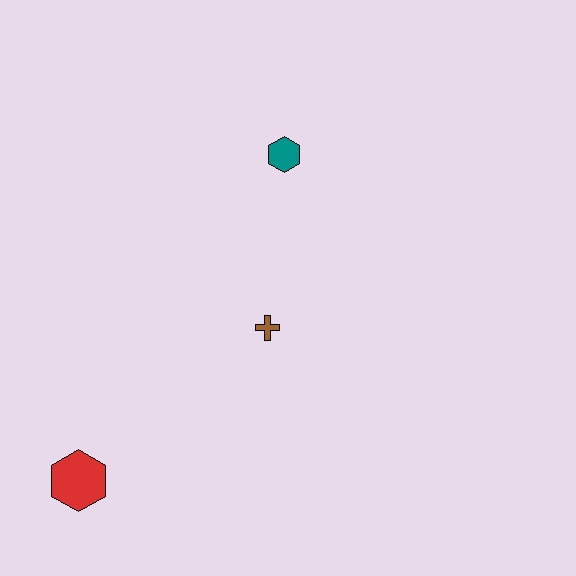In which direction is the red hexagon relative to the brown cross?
The red hexagon is to the left of the brown cross.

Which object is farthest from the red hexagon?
The teal hexagon is farthest from the red hexagon.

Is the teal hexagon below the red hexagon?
No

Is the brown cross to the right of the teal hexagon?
No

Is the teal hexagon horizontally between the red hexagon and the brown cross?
No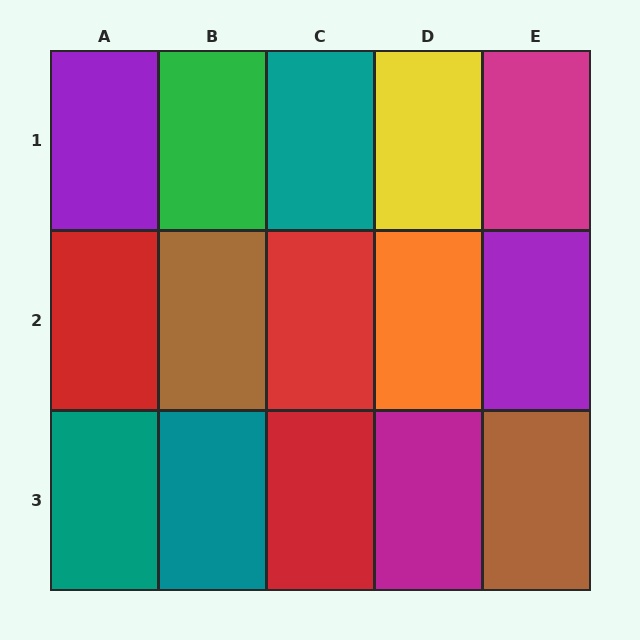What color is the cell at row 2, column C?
Red.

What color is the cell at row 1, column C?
Teal.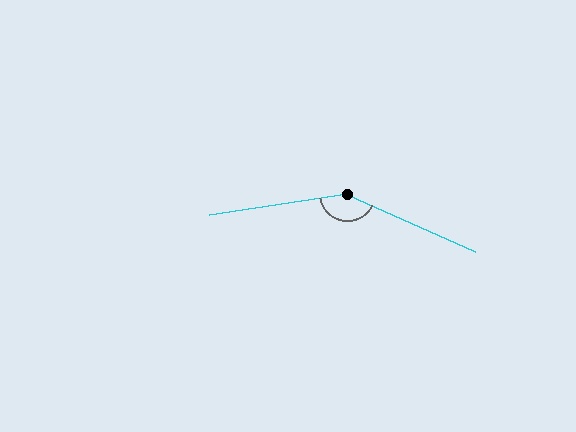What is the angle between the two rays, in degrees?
Approximately 147 degrees.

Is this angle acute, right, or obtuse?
It is obtuse.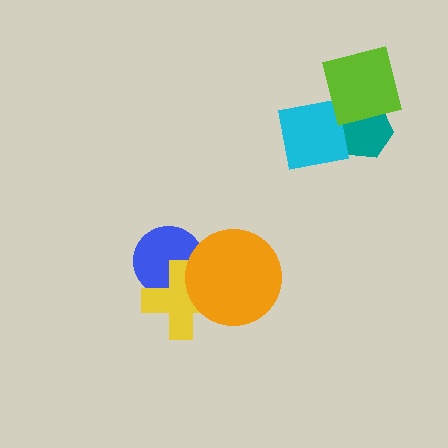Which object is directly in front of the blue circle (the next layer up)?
The yellow cross is directly in front of the blue circle.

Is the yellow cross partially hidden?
Yes, it is partially covered by another shape.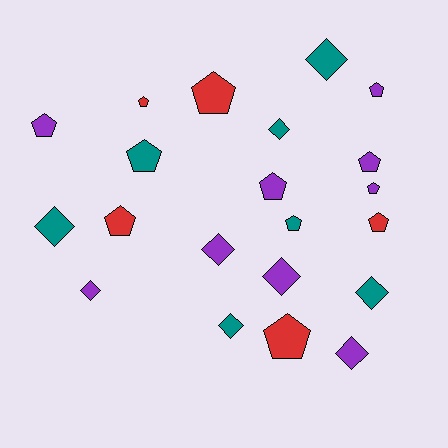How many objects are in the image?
There are 21 objects.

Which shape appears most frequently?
Pentagon, with 12 objects.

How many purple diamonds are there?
There are 4 purple diamonds.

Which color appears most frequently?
Purple, with 9 objects.